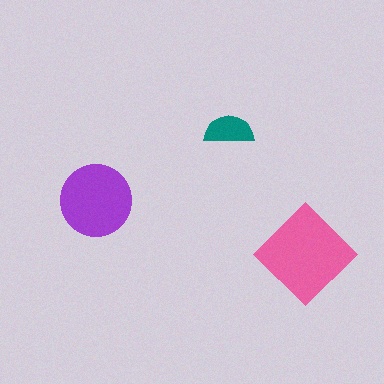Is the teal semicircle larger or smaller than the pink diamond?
Smaller.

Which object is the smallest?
The teal semicircle.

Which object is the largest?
The pink diamond.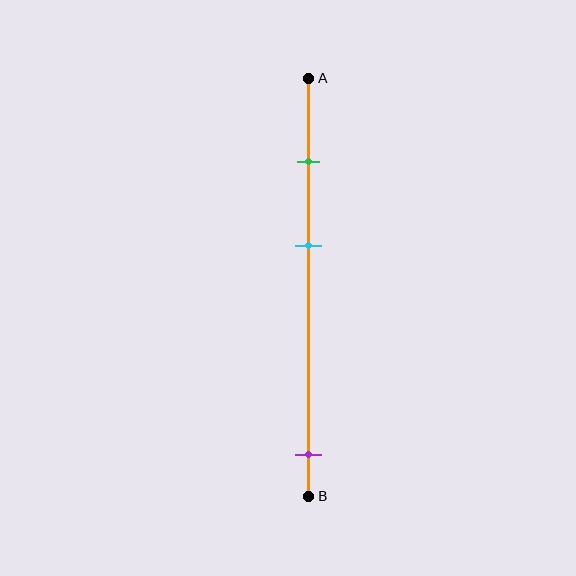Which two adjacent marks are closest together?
The green and cyan marks are the closest adjacent pair.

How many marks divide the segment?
There are 3 marks dividing the segment.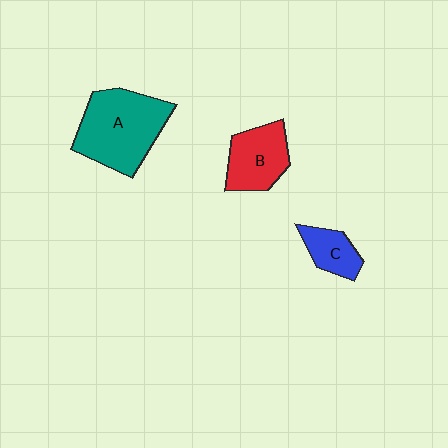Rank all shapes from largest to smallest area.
From largest to smallest: A (teal), B (red), C (blue).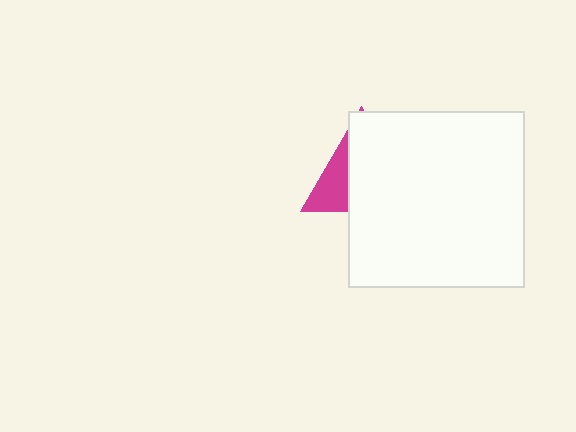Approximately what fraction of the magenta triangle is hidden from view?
Roughly 70% of the magenta triangle is hidden behind the white square.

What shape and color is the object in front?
The object in front is a white square.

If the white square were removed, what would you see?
You would see the complete magenta triangle.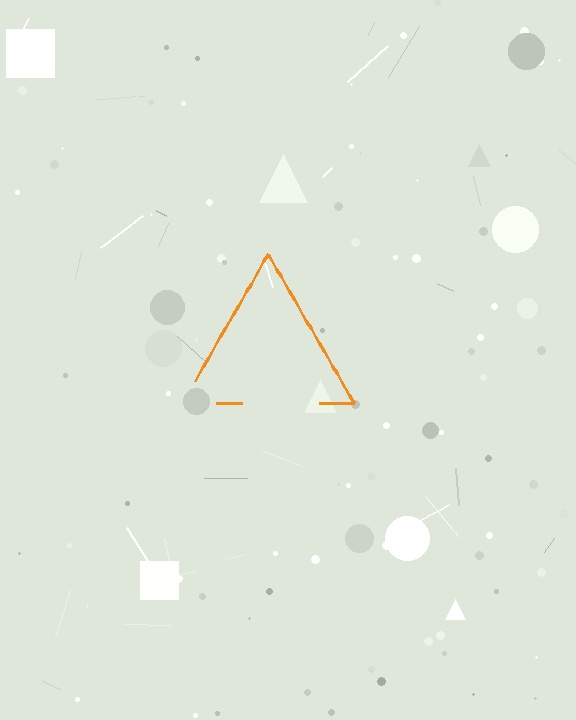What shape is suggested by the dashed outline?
The dashed outline suggests a triangle.